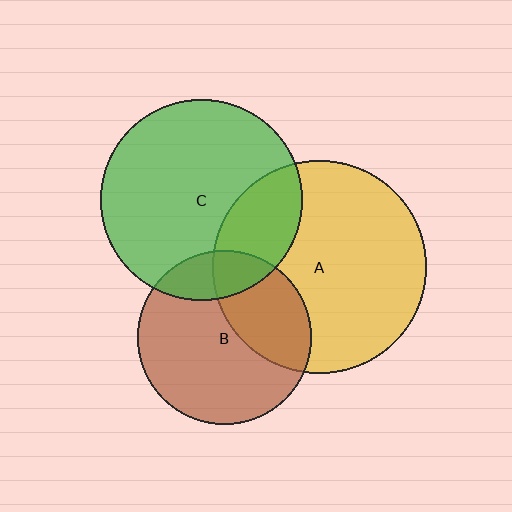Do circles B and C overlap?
Yes.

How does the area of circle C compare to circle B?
Approximately 1.3 times.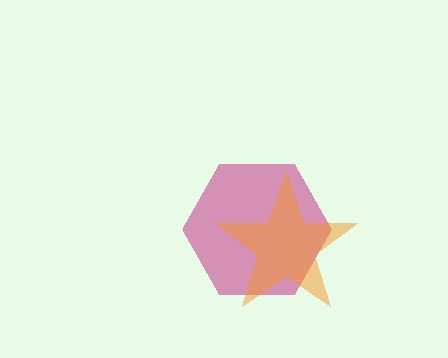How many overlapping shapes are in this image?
There are 2 overlapping shapes in the image.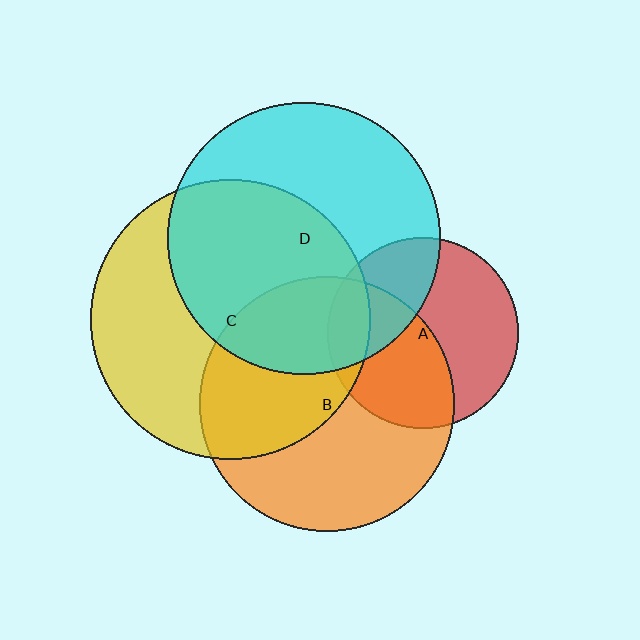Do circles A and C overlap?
Yes.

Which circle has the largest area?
Circle C (yellow).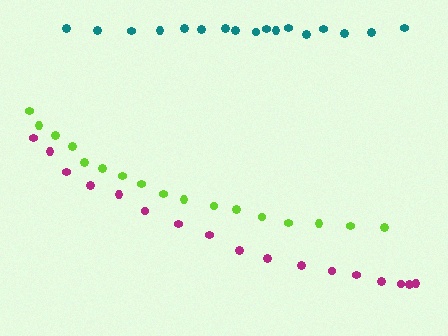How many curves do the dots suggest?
There are 3 distinct paths.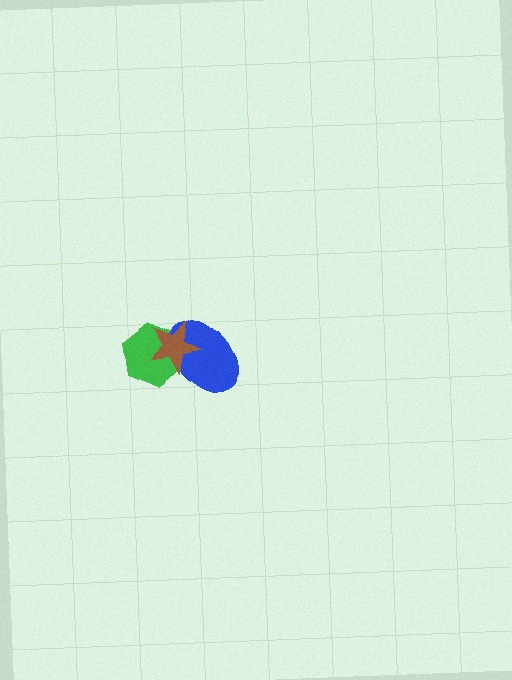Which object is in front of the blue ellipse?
The brown star is in front of the blue ellipse.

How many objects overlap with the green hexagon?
2 objects overlap with the green hexagon.